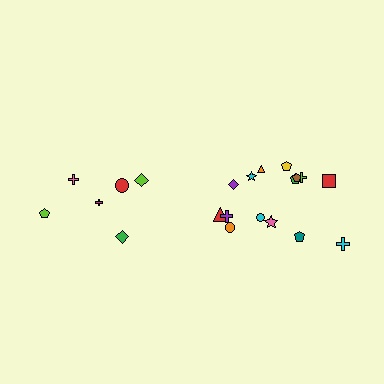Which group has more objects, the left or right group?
The right group.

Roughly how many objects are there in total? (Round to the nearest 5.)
Roughly 20 objects in total.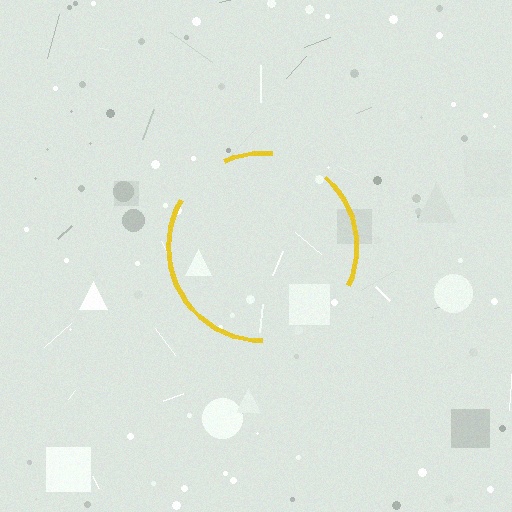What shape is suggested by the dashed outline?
The dashed outline suggests a circle.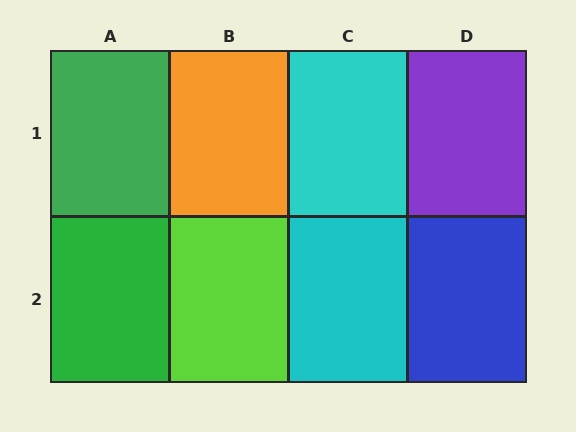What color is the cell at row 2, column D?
Blue.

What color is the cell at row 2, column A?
Green.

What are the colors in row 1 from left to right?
Green, orange, cyan, purple.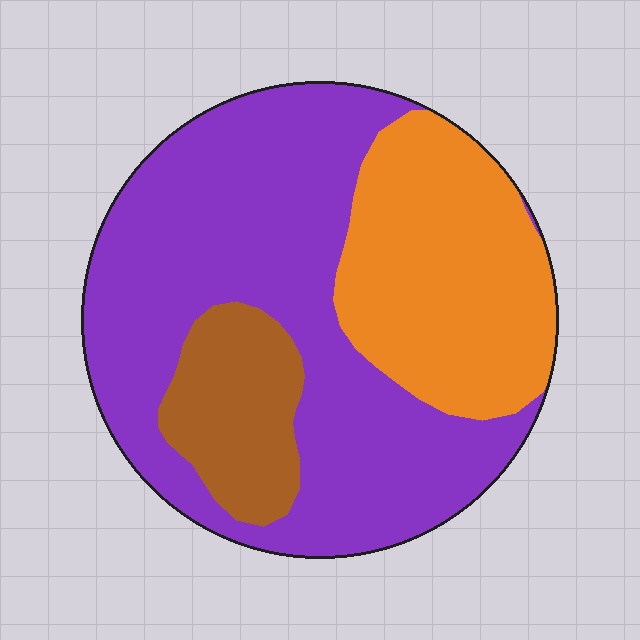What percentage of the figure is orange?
Orange takes up between a quarter and a half of the figure.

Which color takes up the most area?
Purple, at roughly 60%.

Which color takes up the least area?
Brown, at roughly 15%.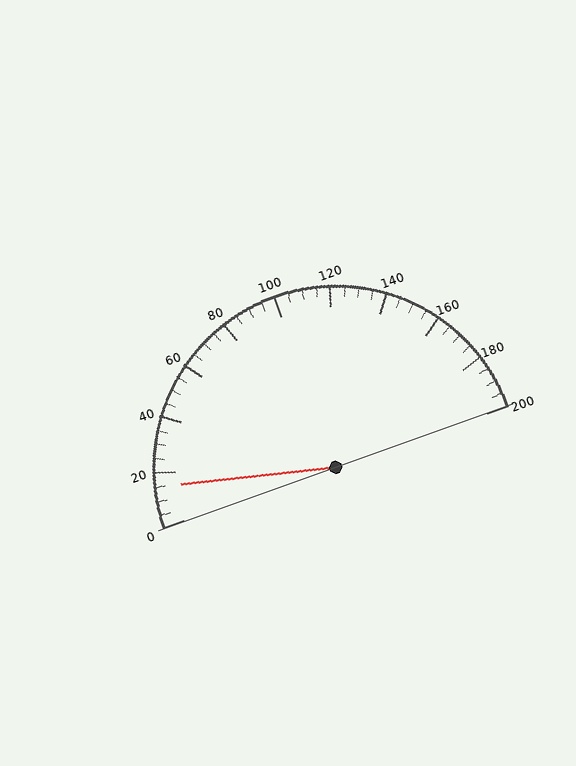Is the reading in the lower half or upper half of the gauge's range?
The reading is in the lower half of the range (0 to 200).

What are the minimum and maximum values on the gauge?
The gauge ranges from 0 to 200.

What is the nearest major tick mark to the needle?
The nearest major tick mark is 20.